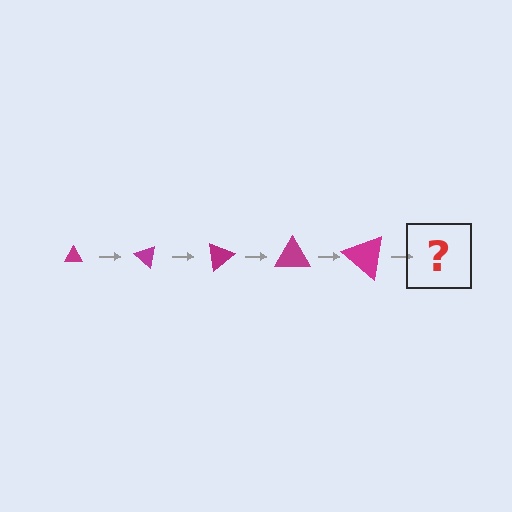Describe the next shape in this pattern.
It should be a triangle, larger than the previous one and rotated 200 degrees from the start.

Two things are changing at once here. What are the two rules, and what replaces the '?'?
The two rules are that the triangle grows larger each step and it rotates 40 degrees each step. The '?' should be a triangle, larger than the previous one and rotated 200 degrees from the start.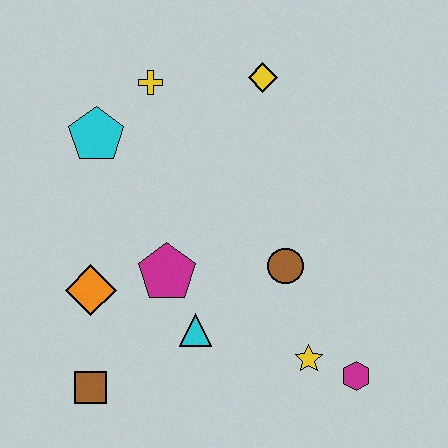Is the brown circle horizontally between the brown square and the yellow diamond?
No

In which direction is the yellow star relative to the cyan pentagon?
The yellow star is below the cyan pentagon.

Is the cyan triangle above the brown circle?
No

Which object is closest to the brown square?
The orange diamond is closest to the brown square.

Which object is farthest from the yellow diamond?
The brown square is farthest from the yellow diamond.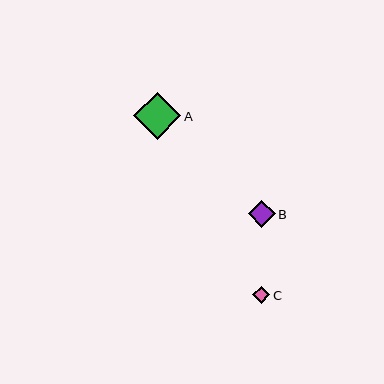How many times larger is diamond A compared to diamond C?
Diamond A is approximately 2.8 times the size of diamond C.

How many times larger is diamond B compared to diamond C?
Diamond B is approximately 1.6 times the size of diamond C.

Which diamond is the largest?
Diamond A is the largest with a size of approximately 47 pixels.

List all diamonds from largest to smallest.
From largest to smallest: A, B, C.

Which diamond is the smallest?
Diamond C is the smallest with a size of approximately 17 pixels.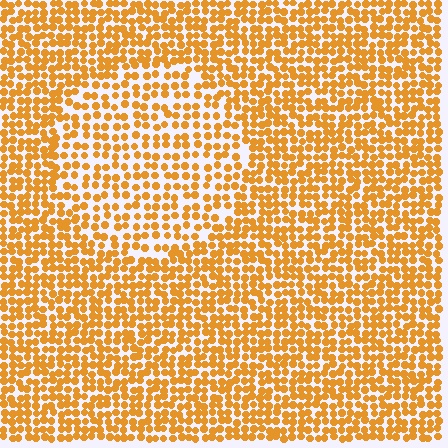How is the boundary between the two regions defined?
The boundary is defined by a change in element density (approximately 1.6x ratio). All elements are the same color, size, and shape.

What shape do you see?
I see a circle.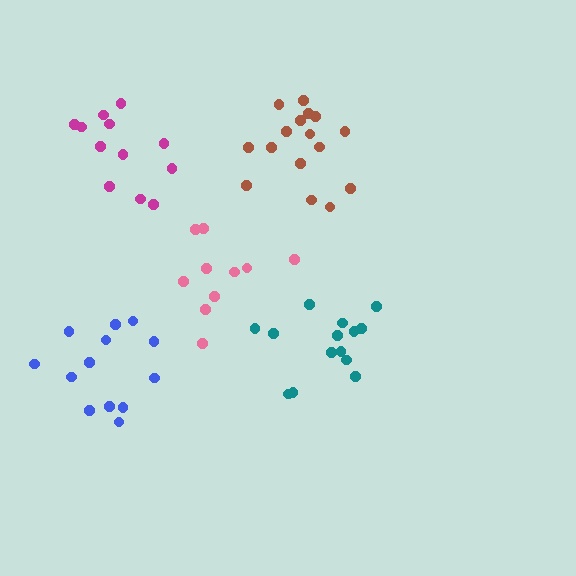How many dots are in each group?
Group 1: 14 dots, Group 2: 16 dots, Group 3: 14 dots, Group 4: 10 dots, Group 5: 12 dots (66 total).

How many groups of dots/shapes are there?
There are 5 groups.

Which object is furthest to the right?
The teal cluster is rightmost.